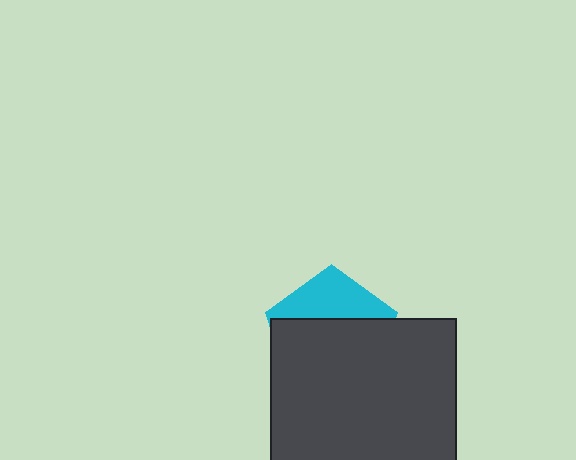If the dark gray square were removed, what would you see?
You would see the complete cyan pentagon.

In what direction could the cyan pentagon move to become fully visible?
The cyan pentagon could move up. That would shift it out from behind the dark gray square entirely.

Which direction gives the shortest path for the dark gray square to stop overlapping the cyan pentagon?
Moving down gives the shortest separation.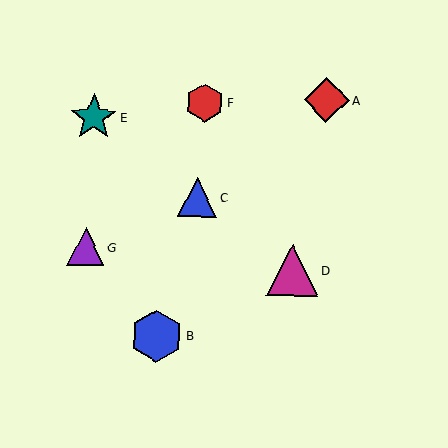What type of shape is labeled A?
Shape A is a red diamond.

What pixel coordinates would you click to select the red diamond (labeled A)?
Click at (326, 100) to select the red diamond A.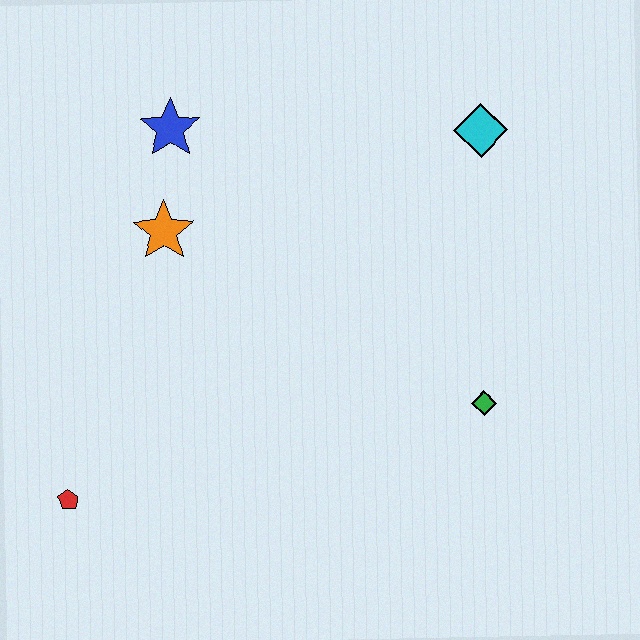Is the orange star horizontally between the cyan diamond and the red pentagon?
Yes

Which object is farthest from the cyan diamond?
The red pentagon is farthest from the cyan diamond.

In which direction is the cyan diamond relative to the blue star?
The cyan diamond is to the right of the blue star.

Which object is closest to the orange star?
The blue star is closest to the orange star.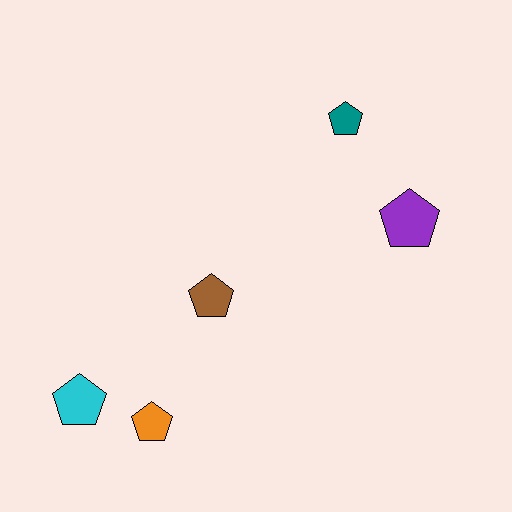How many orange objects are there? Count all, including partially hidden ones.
There is 1 orange object.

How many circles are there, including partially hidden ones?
There are no circles.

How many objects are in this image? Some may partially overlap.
There are 5 objects.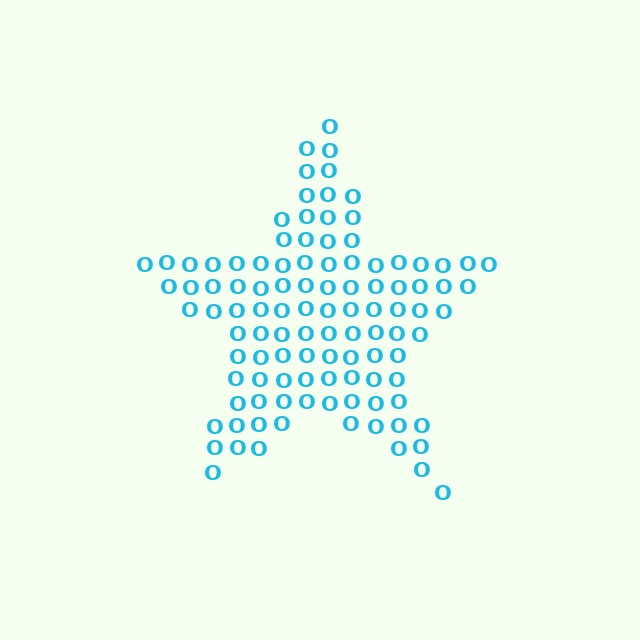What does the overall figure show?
The overall figure shows a star.